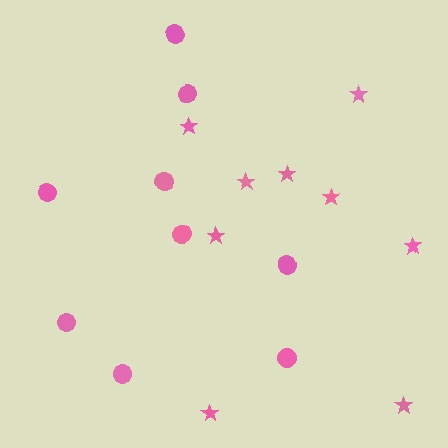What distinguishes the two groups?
There are 2 groups: one group of stars (9) and one group of circles (9).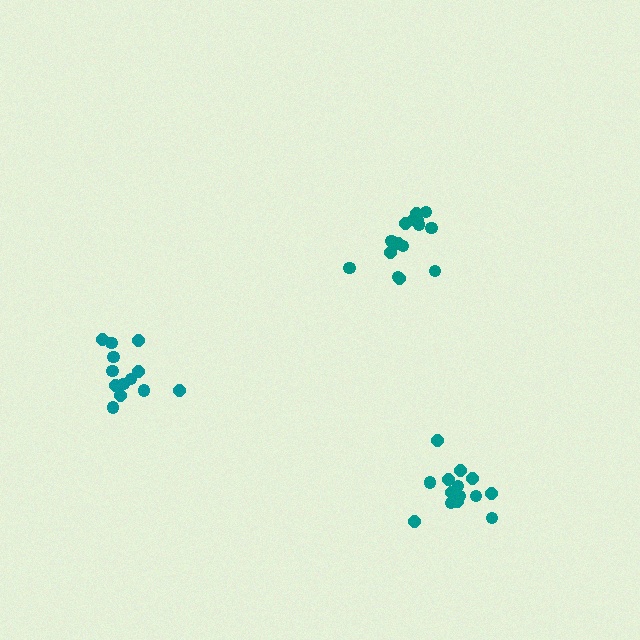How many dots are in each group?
Group 1: 13 dots, Group 2: 15 dots, Group 3: 14 dots (42 total).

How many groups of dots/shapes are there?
There are 3 groups.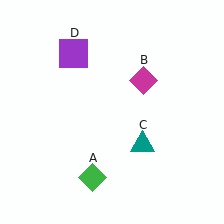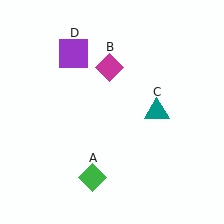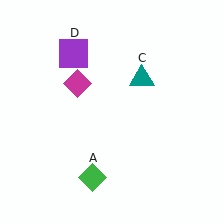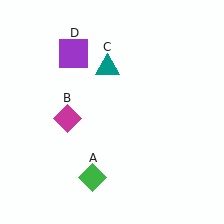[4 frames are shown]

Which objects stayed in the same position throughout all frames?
Green diamond (object A) and purple square (object D) remained stationary.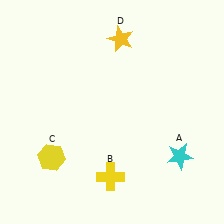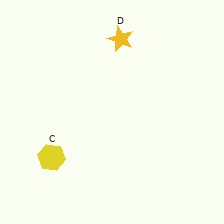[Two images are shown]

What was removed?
The cyan star (A), the yellow cross (B) were removed in Image 2.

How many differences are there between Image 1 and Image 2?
There are 2 differences between the two images.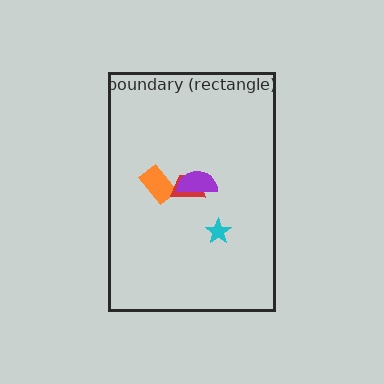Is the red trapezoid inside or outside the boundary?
Inside.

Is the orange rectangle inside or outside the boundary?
Inside.